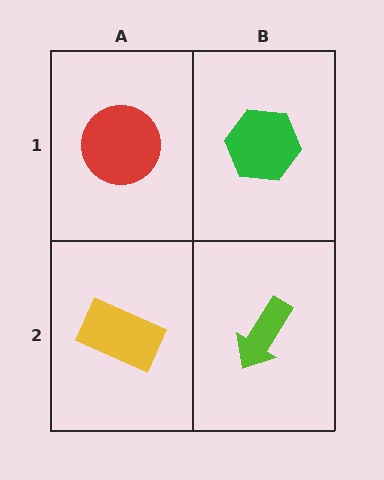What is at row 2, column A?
A yellow rectangle.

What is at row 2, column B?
A lime arrow.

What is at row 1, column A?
A red circle.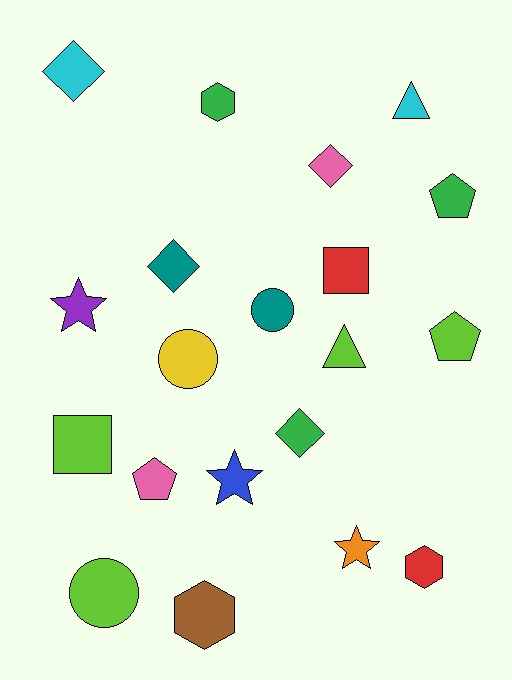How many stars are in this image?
There are 3 stars.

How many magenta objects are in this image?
There are no magenta objects.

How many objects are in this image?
There are 20 objects.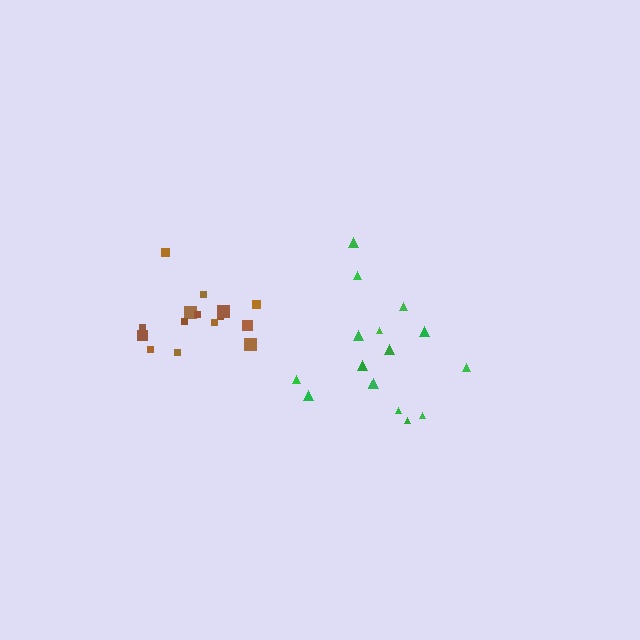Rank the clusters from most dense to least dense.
brown, green.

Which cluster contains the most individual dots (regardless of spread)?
Green (16).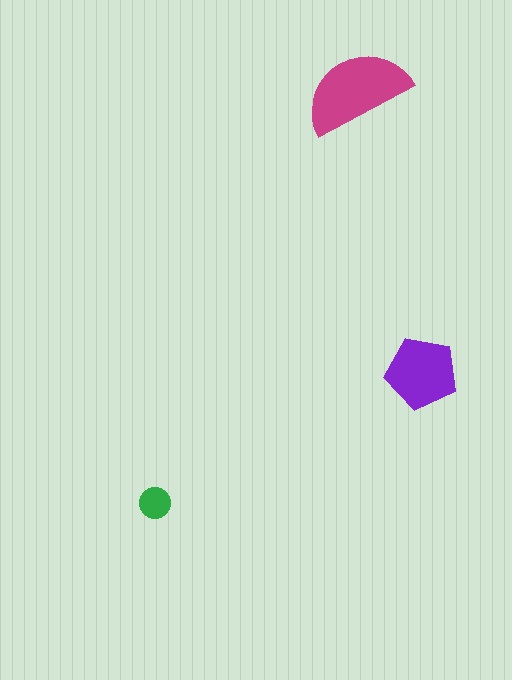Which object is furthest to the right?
The purple pentagon is rightmost.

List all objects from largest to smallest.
The magenta semicircle, the purple pentagon, the green circle.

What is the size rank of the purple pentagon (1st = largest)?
2nd.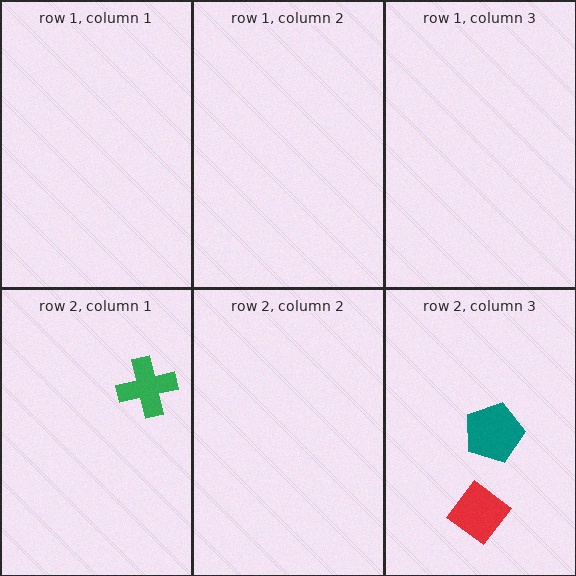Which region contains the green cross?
The row 2, column 1 region.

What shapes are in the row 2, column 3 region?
The red diamond, the teal pentagon.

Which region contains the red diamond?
The row 2, column 3 region.